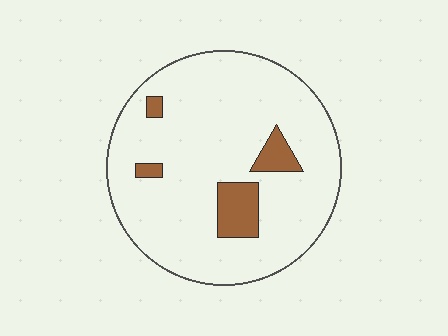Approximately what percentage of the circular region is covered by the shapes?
Approximately 10%.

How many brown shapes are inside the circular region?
4.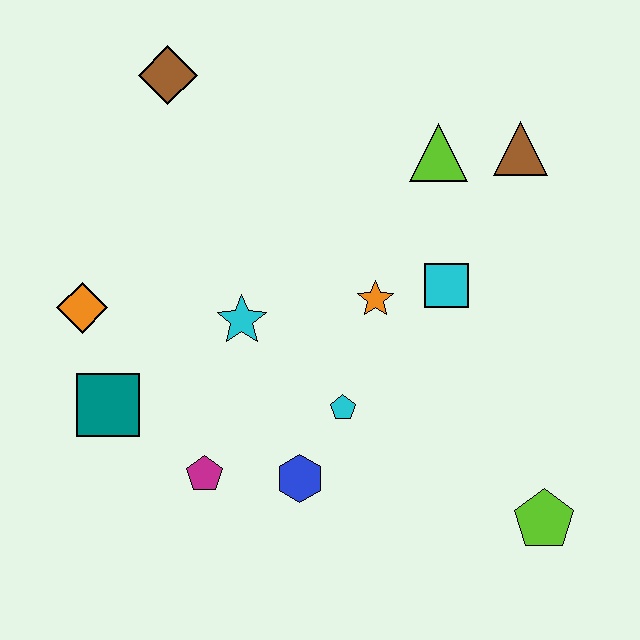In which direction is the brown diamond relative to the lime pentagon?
The brown diamond is above the lime pentagon.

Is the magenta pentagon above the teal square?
No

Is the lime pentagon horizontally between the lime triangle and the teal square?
No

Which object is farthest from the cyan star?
The lime pentagon is farthest from the cyan star.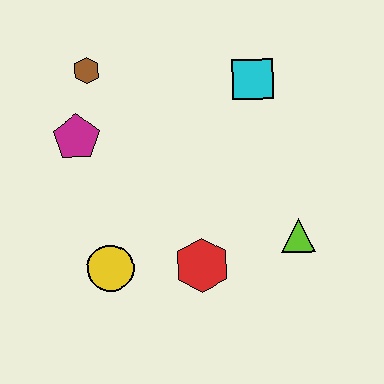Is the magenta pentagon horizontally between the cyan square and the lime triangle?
No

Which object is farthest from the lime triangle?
The brown hexagon is farthest from the lime triangle.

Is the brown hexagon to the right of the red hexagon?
No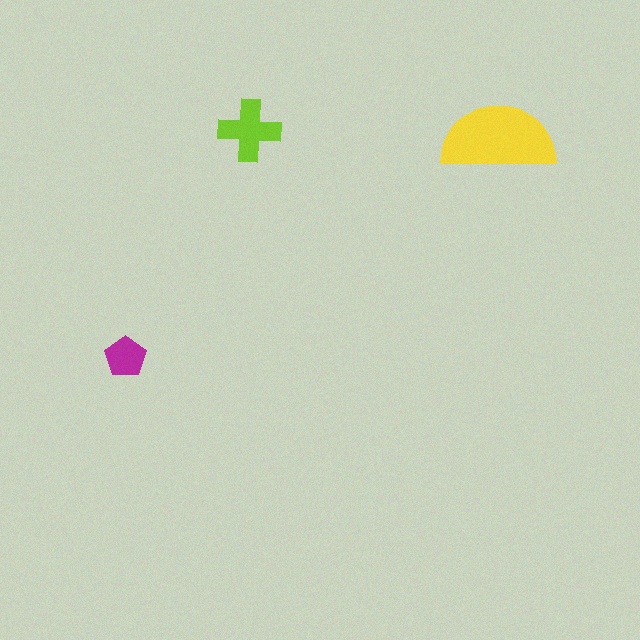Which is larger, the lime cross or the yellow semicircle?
The yellow semicircle.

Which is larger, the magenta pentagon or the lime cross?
The lime cross.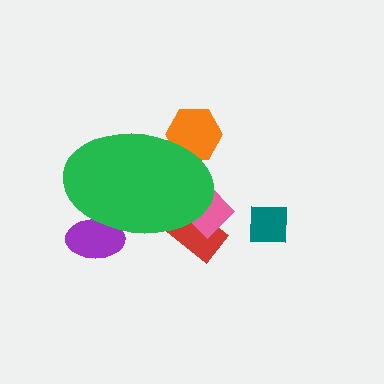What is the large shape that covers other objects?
A green ellipse.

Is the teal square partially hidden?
No, the teal square is fully visible.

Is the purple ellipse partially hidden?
Yes, the purple ellipse is partially hidden behind the green ellipse.